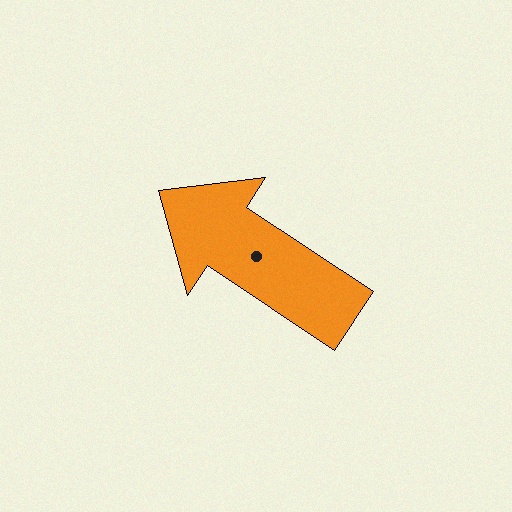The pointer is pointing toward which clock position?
Roughly 10 o'clock.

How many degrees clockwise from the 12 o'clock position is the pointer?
Approximately 304 degrees.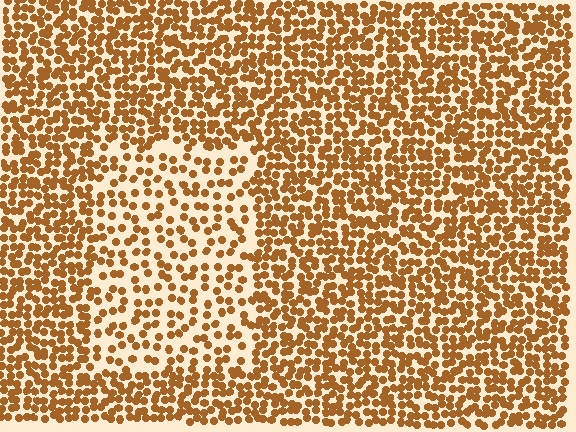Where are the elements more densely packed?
The elements are more densely packed outside the rectangle boundary.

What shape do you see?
I see a rectangle.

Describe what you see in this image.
The image contains small brown elements arranged at two different densities. A rectangle-shaped region is visible where the elements are less densely packed than the surrounding area.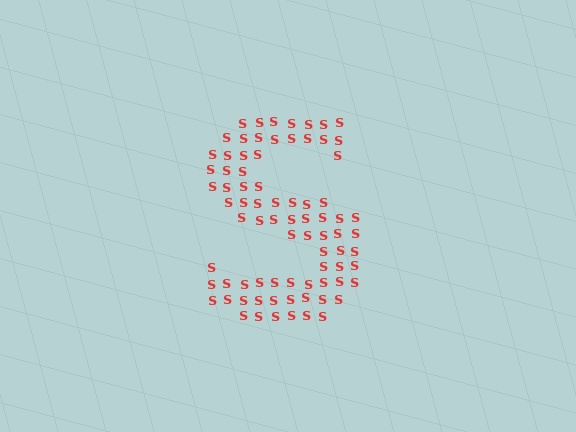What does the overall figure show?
The overall figure shows the letter S.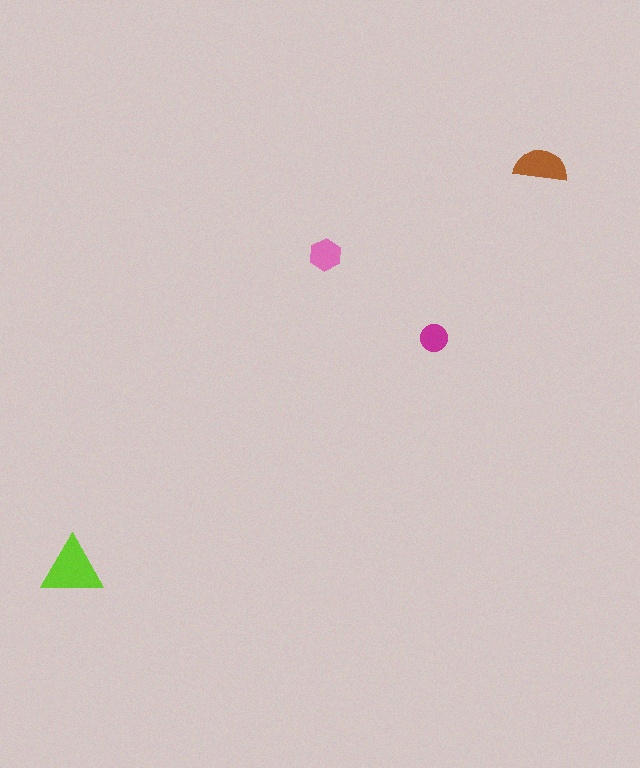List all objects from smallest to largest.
The magenta circle, the pink hexagon, the brown semicircle, the lime triangle.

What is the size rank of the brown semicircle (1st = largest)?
2nd.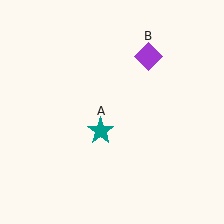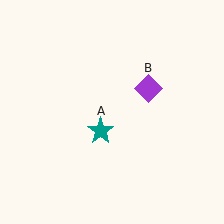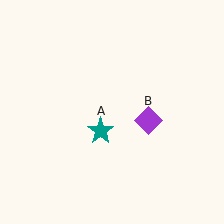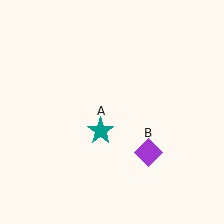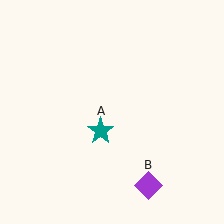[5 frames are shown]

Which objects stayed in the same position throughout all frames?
Teal star (object A) remained stationary.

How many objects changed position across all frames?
1 object changed position: purple diamond (object B).